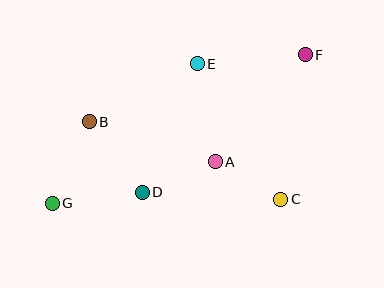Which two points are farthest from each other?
Points F and G are farthest from each other.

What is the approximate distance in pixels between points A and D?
The distance between A and D is approximately 79 pixels.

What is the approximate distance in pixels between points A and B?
The distance between A and B is approximately 132 pixels.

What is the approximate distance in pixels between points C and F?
The distance between C and F is approximately 147 pixels.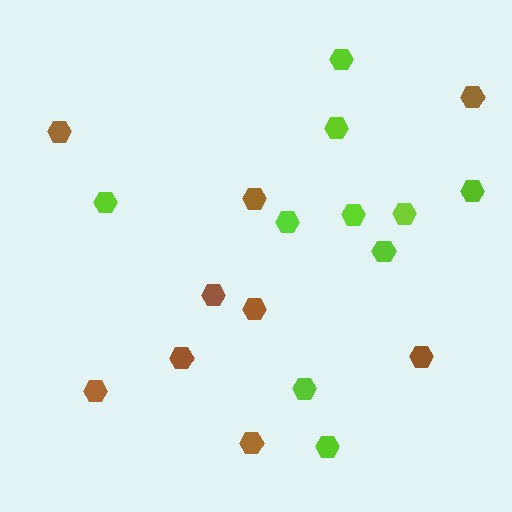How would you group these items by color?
There are 2 groups: one group of brown hexagons (9) and one group of lime hexagons (10).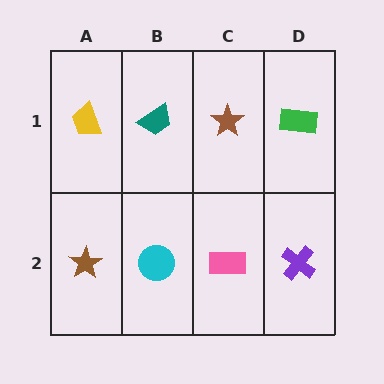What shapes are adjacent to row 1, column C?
A pink rectangle (row 2, column C), a teal trapezoid (row 1, column B), a green rectangle (row 1, column D).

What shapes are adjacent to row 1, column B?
A cyan circle (row 2, column B), a yellow trapezoid (row 1, column A), a brown star (row 1, column C).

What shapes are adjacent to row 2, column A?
A yellow trapezoid (row 1, column A), a cyan circle (row 2, column B).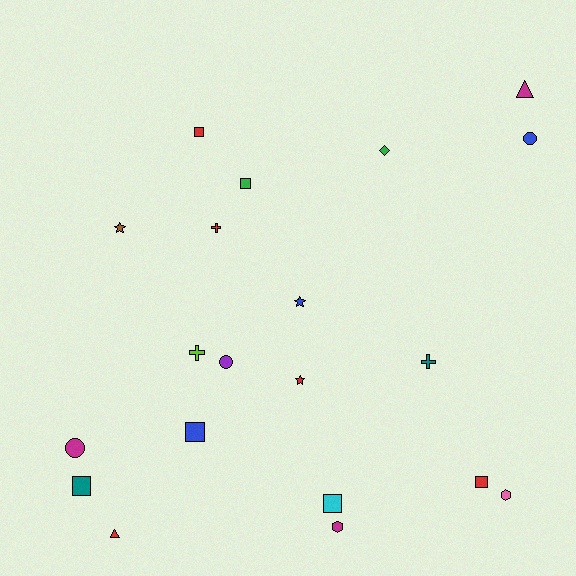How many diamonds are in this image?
There is 1 diamond.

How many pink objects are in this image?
There is 1 pink object.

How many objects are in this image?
There are 20 objects.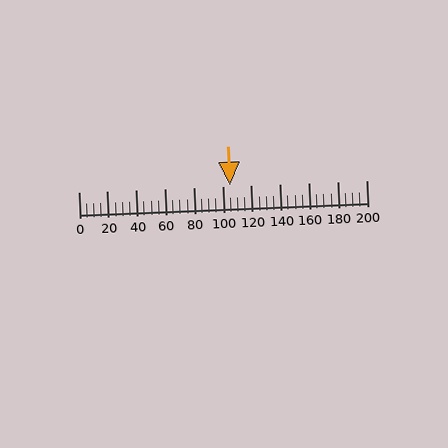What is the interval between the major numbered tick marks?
The major tick marks are spaced 20 units apart.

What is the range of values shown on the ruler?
The ruler shows values from 0 to 200.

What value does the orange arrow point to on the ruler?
The orange arrow points to approximately 105.